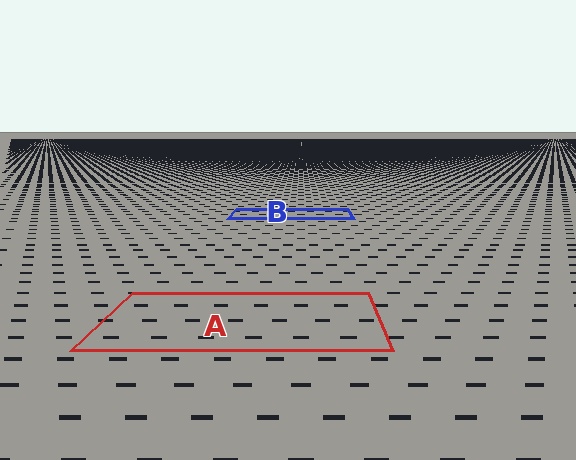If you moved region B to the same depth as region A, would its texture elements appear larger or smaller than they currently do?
They would appear larger. At a closer depth, the same texture elements are projected at a bigger on-screen size.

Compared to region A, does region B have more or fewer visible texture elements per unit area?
Region B has more texture elements per unit area — they are packed more densely because it is farther away.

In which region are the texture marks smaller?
The texture marks are smaller in region B, because it is farther away.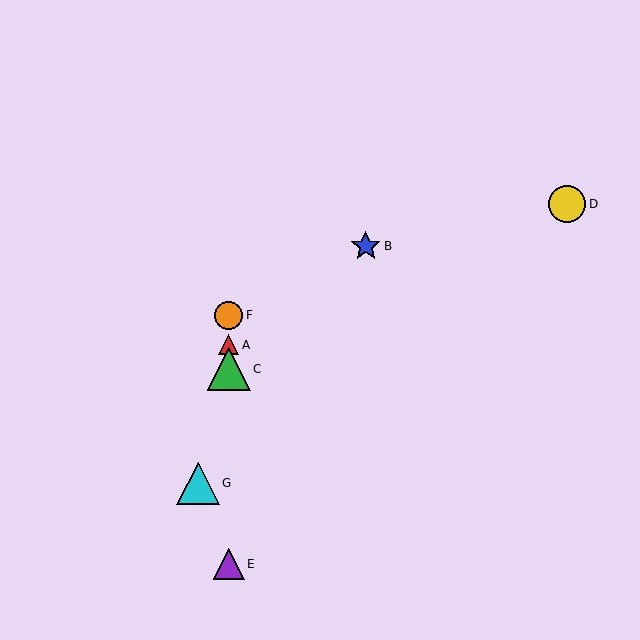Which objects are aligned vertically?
Objects A, C, E, F are aligned vertically.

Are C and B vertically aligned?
No, C is at x≈229 and B is at x≈366.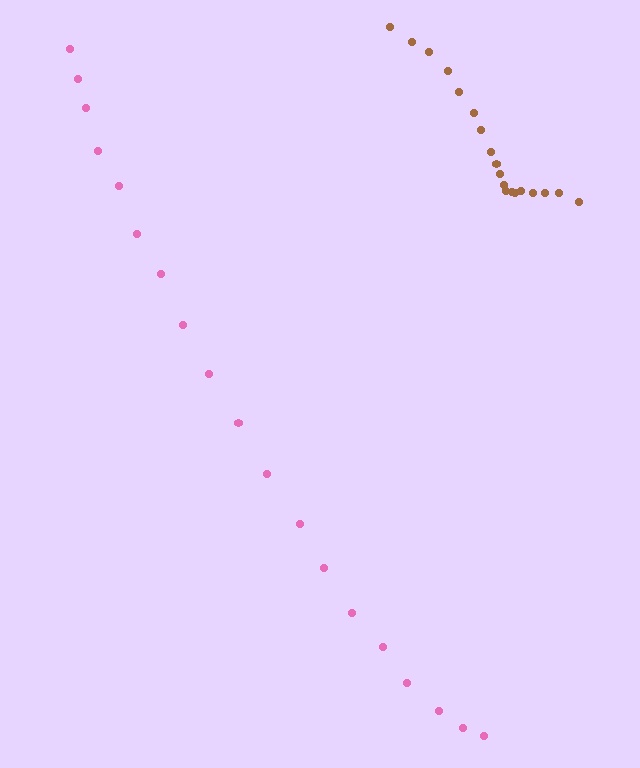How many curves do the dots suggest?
There are 2 distinct paths.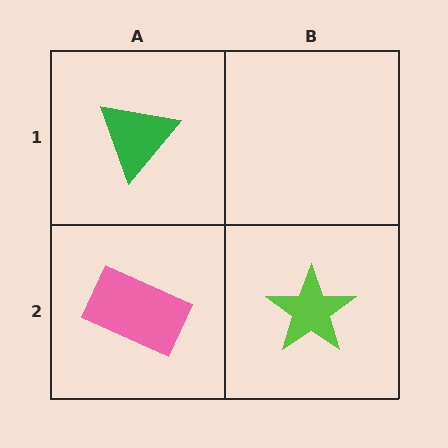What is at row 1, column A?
A green triangle.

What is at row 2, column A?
A pink rectangle.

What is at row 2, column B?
A lime star.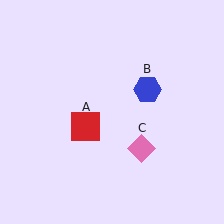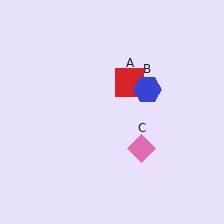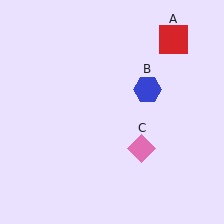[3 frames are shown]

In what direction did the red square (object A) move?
The red square (object A) moved up and to the right.